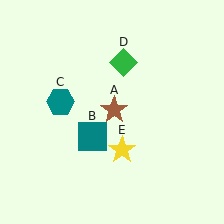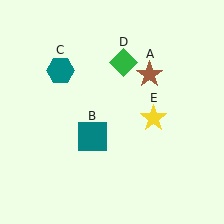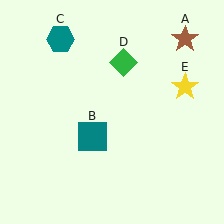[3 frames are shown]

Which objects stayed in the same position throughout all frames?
Teal square (object B) and green diamond (object D) remained stationary.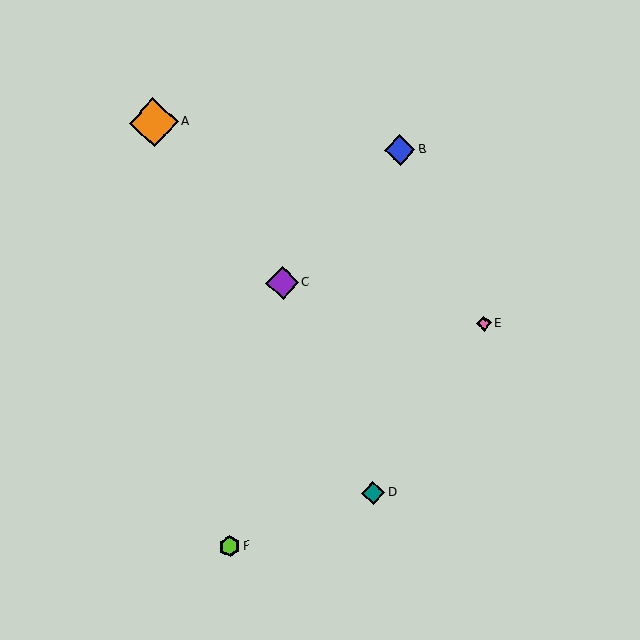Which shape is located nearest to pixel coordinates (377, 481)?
The teal diamond (labeled D) at (373, 493) is nearest to that location.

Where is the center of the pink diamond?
The center of the pink diamond is at (484, 323).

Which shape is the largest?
The orange diamond (labeled A) is the largest.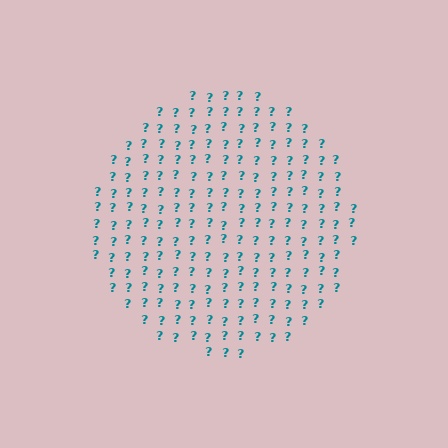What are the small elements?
The small elements are question marks.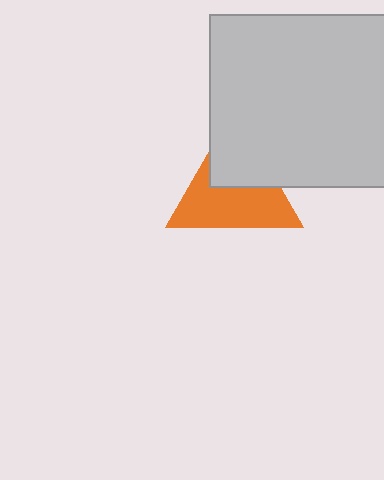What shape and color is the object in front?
The object in front is a light gray rectangle.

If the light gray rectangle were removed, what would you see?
You would see the complete orange triangle.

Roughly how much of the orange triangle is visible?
About half of it is visible (roughly 60%).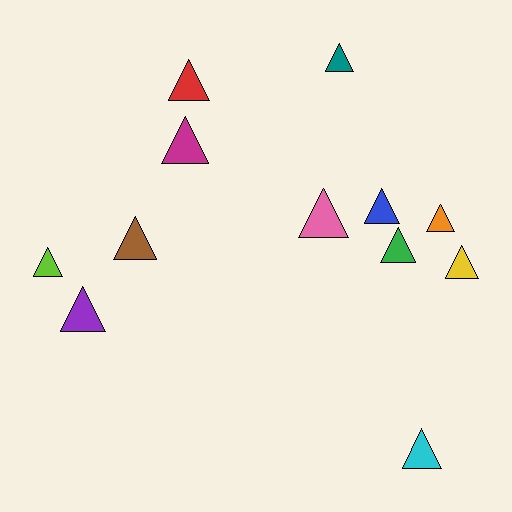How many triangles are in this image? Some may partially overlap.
There are 12 triangles.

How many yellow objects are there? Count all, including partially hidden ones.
There is 1 yellow object.